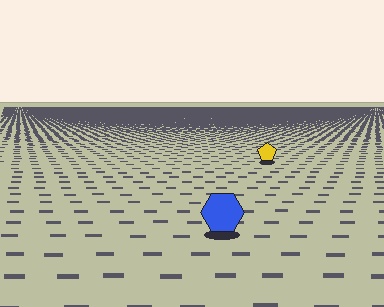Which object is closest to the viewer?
The blue hexagon is closest. The texture marks near it are larger and more spread out.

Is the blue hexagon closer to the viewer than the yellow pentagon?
Yes. The blue hexagon is closer — you can tell from the texture gradient: the ground texture is coarser near it.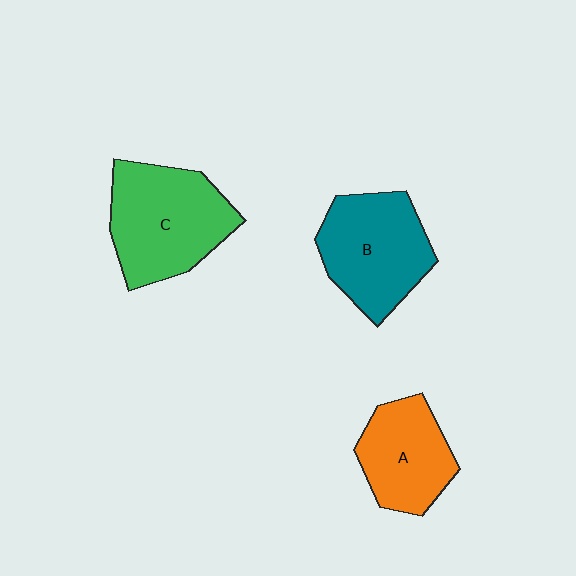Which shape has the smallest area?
Shape A (orange).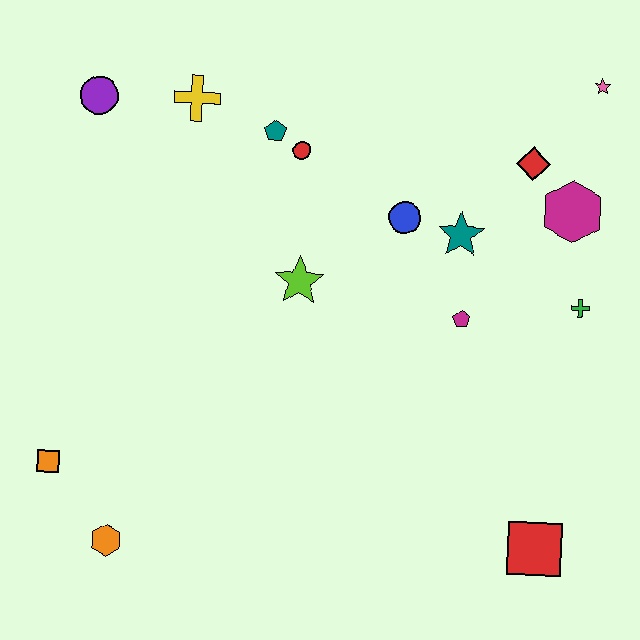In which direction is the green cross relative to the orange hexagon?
The green cross is to the right of the orange hexagon.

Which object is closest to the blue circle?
The teal star is closest to the blue circle.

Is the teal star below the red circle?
Yes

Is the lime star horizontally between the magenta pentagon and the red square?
No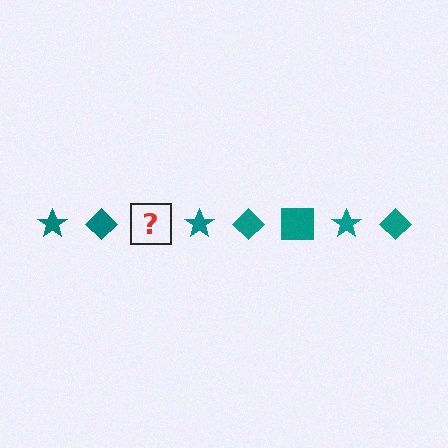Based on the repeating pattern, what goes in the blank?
The blank should be a teal square.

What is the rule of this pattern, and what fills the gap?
The rule is that the pattern cycles through star, diamond, square shapes in teal. The gap should be filled with a teal square.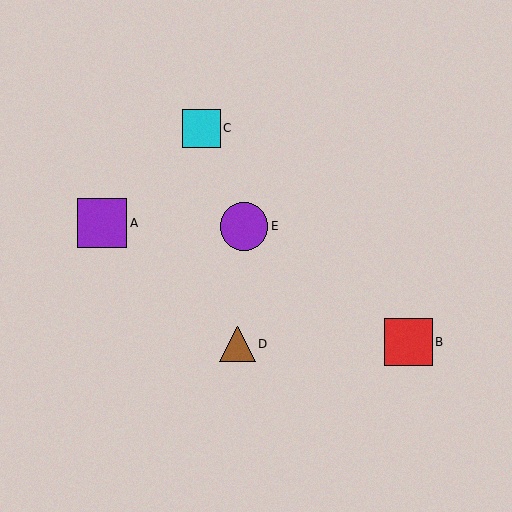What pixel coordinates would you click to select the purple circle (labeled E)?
Click at (244, 226) to select the purple circle E.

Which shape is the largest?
The purple square (labeled A) is the largest.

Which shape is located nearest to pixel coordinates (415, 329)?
The red square (labeled B) at (408, 342) is nearest to that location.